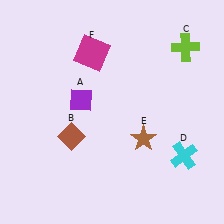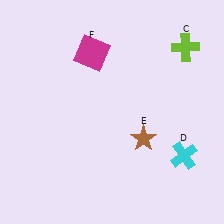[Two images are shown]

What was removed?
The brown diamond (B), the purple diamond (A) were removed in Image 2.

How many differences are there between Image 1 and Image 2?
There are 2 differences between the two images.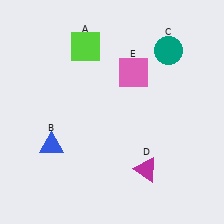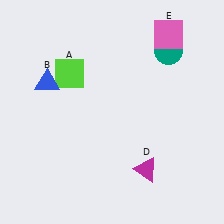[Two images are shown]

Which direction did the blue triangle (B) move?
The blue triangle (B) moved up.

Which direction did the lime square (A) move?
The lime square (A) moved down.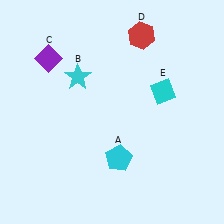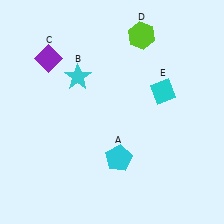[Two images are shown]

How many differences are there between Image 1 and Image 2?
There is 1 difference between the two images.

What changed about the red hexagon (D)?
In Image 1, D is red. In Image 2, it changed to lime.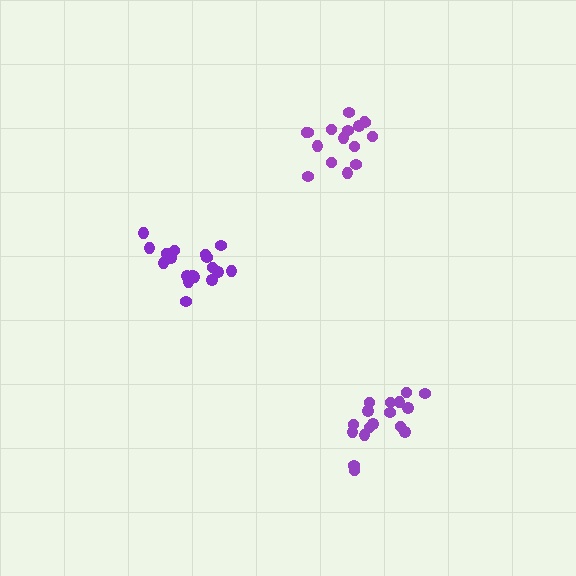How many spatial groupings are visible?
There are 3 spatial groupings.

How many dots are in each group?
Group 1: 17 dots, Group 2: 18 dots, Group 3: 16 dots (51 total).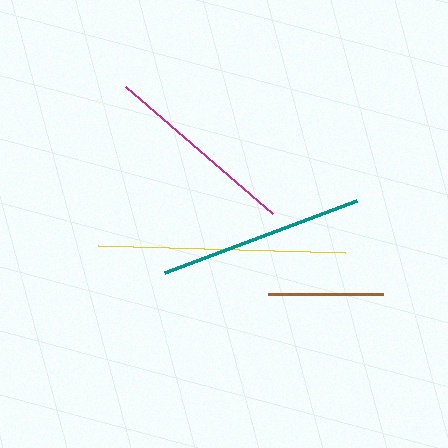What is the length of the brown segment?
The brown segment is approximately 115 pixels long.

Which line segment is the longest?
The yellow line is the longest at approximately 247 pixels.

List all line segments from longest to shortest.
From longest to shortest: yellow, teal, magenta, brown.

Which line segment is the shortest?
The brown line is the shortest at approximately 115 pixels.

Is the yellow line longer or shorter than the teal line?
The yellow line is longer than the teal line.